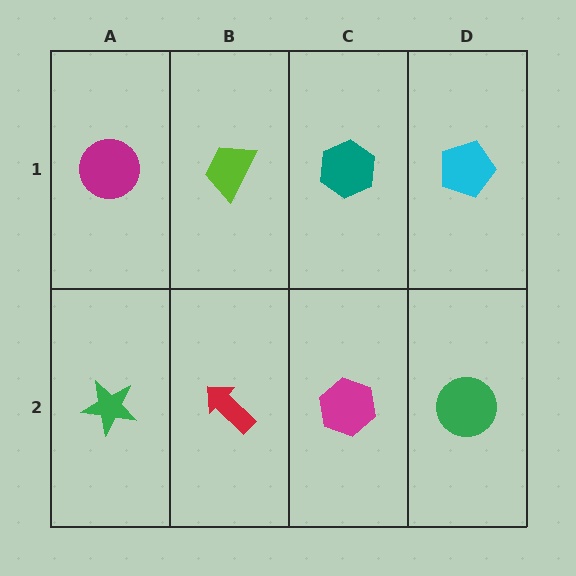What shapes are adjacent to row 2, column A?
A magenta circle (row 1, column A), a red arrow (row 2, column B).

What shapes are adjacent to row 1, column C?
A magenta hexagon (row 2, column C), a lime trapezoid (row 1, column B), a cyan pentagon (row 1, column D).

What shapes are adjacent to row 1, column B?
A red arrow (row 2, column B), a magenta circle (row 1, column A), a teal hexagon (row 1, column C).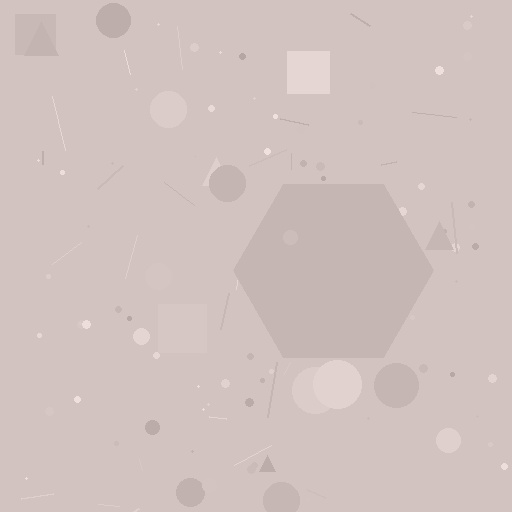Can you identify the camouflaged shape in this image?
The camouflaged shape is a hexagon.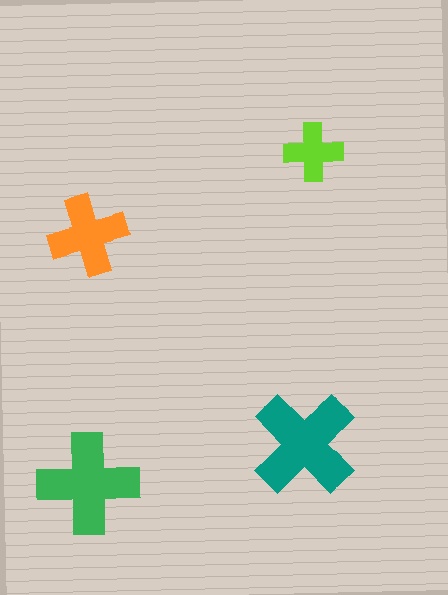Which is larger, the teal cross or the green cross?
The teal one.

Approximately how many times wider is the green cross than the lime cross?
About 1.5 times wider.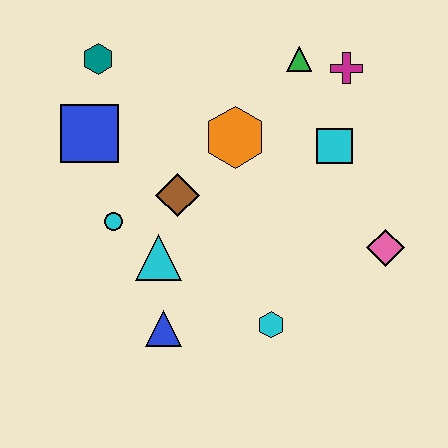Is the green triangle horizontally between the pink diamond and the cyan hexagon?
Yes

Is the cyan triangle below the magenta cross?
Yes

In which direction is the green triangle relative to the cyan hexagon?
The green triangle is above the cyan hexagon.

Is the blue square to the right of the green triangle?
No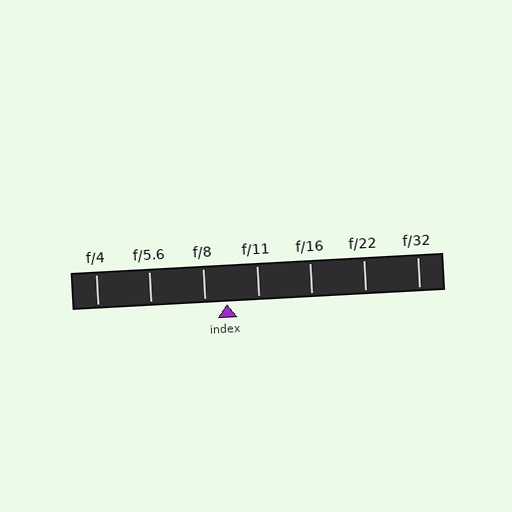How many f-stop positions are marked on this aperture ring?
There are 7 f-stop positions marked.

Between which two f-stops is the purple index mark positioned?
The index mark is between f/8 and f/11.